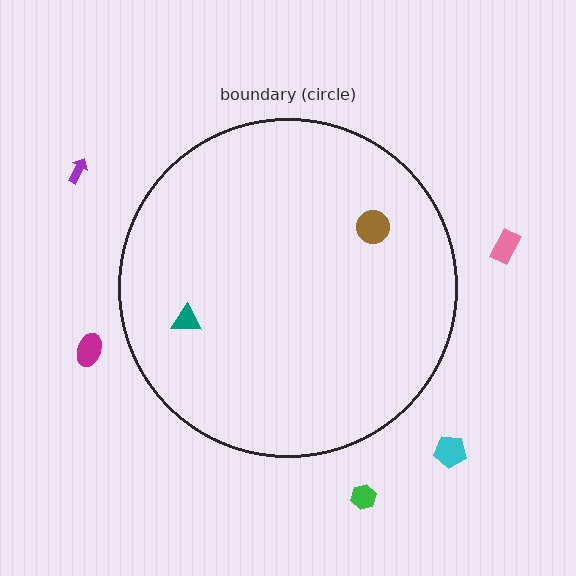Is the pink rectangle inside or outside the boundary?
Outside.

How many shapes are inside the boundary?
2 inside, 5 outside.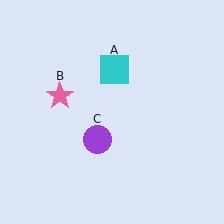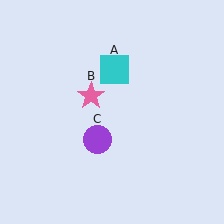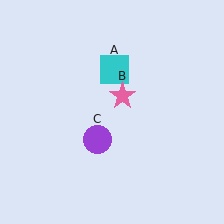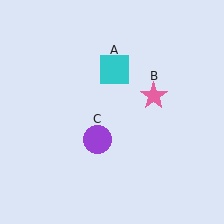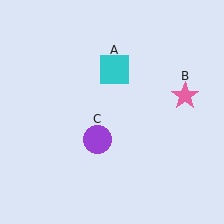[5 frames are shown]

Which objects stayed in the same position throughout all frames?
Cyan square (object A) and purple circle (object C) remained stationary.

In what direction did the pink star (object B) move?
The pink star (object B) moved right.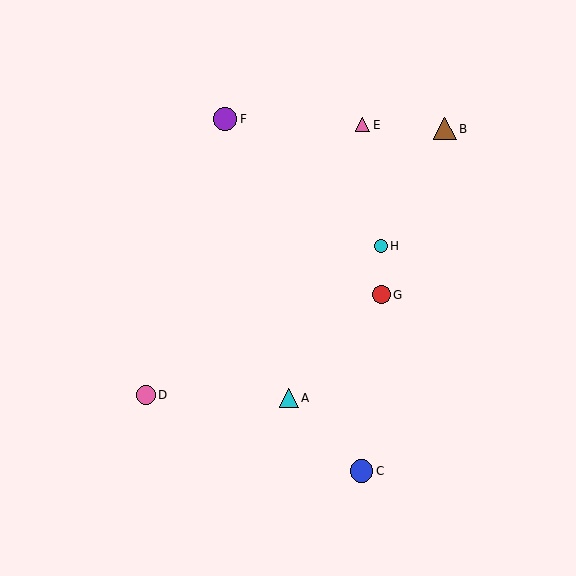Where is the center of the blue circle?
The center of the blue circle is at (361, 471).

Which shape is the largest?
The purple circle (labeled F) is the largest.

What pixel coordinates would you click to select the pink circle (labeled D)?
Click at (146, 395) to select the pink circle D.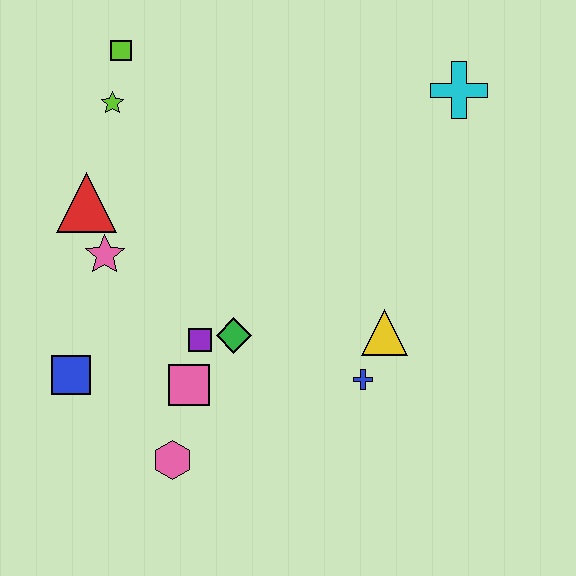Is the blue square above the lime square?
No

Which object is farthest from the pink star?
The cyan cross is farthest from the pink star.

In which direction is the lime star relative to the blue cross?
The lime star is above the blue cross.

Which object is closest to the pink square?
The purple square is closest to the pink square.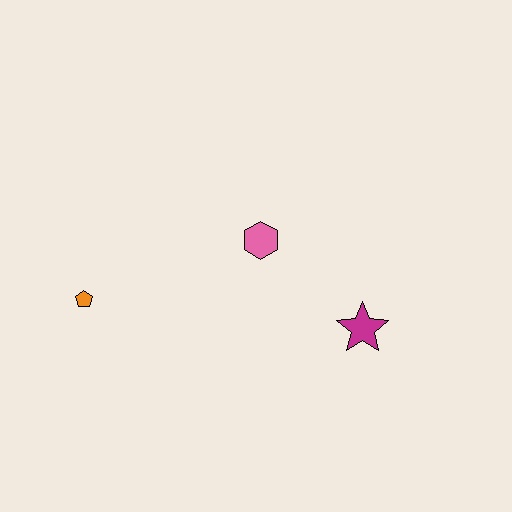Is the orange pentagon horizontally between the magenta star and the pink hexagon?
No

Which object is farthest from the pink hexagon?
The orange pentagon is farthest from the pink hexagon.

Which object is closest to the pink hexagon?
The magenta star is closest to the pink hexagon.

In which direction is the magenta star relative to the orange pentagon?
The magenta star is to the right of the orange pentagon.